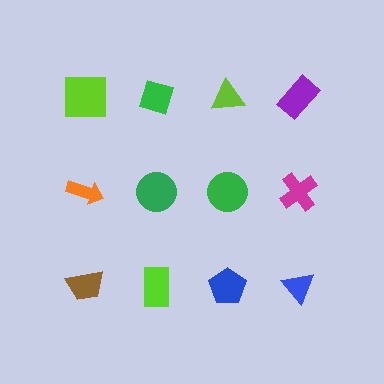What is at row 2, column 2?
A green circle.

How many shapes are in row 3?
4 shapes.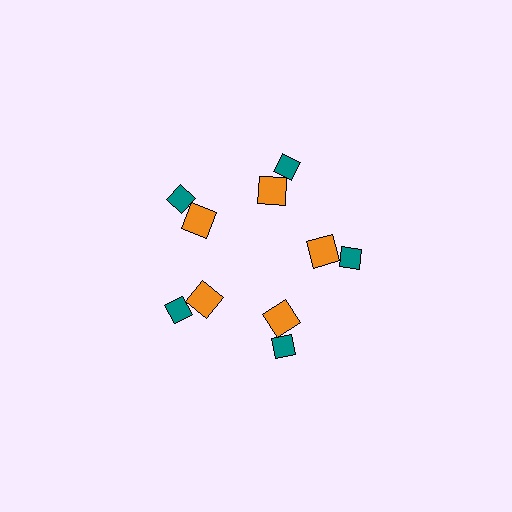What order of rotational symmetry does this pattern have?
This pattern has 5-fold rotational symmetry.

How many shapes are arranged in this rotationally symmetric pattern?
There are 10 shapes, arranged in 5 groups of 2.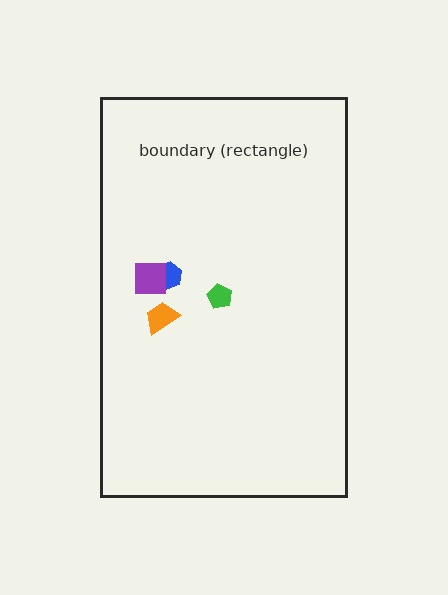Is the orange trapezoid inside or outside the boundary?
Inside.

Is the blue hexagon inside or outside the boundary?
Inside.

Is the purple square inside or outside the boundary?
Inside.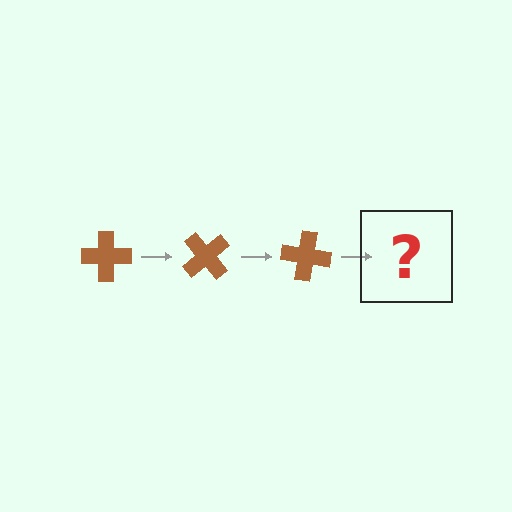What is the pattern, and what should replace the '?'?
The pattern is that the cross rotates 50 degrees each step. The '?' should be a brown cross rotated 150 degrees.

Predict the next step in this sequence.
The next step is a brown cross rotated 150 degrees.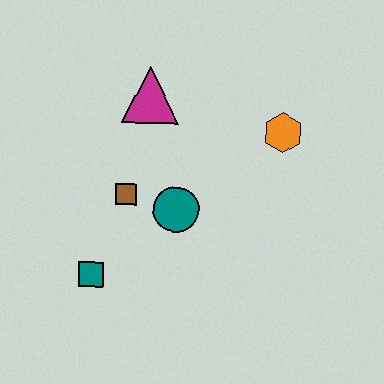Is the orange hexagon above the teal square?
Yes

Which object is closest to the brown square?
The teal circle is closest to the brown square.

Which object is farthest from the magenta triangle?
The teal square is farthest from the magenta triangle.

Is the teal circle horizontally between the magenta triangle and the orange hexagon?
Yes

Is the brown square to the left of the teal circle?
Yes